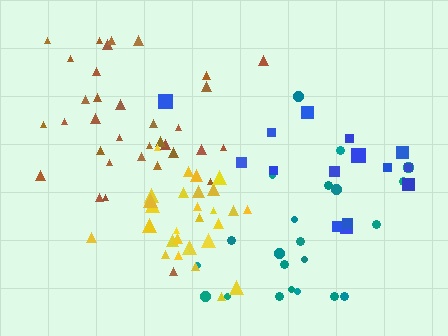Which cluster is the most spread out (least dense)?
Blue.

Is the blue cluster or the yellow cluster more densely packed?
Yellow.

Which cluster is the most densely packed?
Yellow.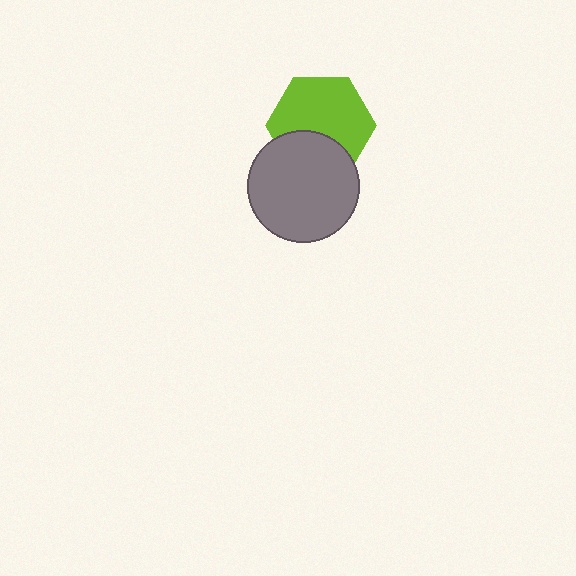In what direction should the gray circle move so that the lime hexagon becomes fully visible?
The gray circle should move down. That is the shortest direction to clear the overlap and leave the lime hexagon fully visible.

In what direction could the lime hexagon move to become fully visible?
The lime hexagon could move up. That would shift it out from behind the gray circle entirely.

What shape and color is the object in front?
The object in front is a gray circle.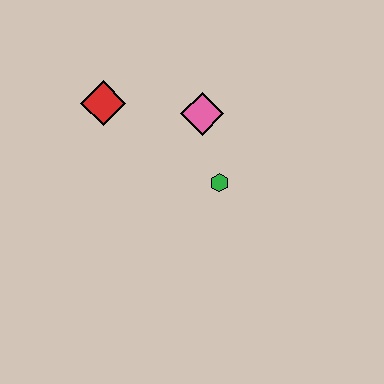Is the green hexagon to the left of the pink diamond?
No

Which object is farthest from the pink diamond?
The red diamond is farthest from the pink diamond.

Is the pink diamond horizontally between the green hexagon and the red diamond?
Yes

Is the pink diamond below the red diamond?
Yes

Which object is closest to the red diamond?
The pink diamond is closest to the red diamond.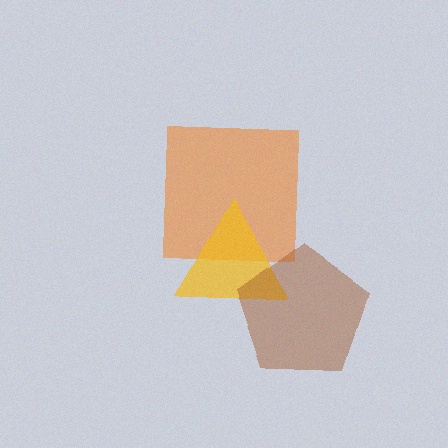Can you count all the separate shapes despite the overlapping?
Yes, there are 3 separate shapes.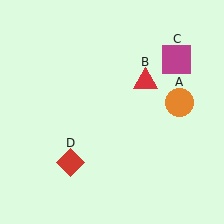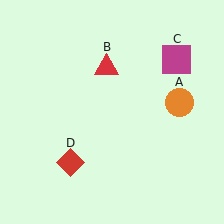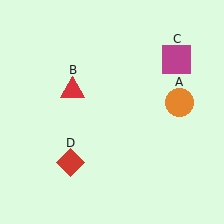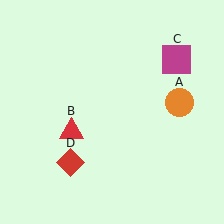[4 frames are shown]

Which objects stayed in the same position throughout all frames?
Orange circle (object A) and magenta square (object C) and red diamond (object D) remained stationary.